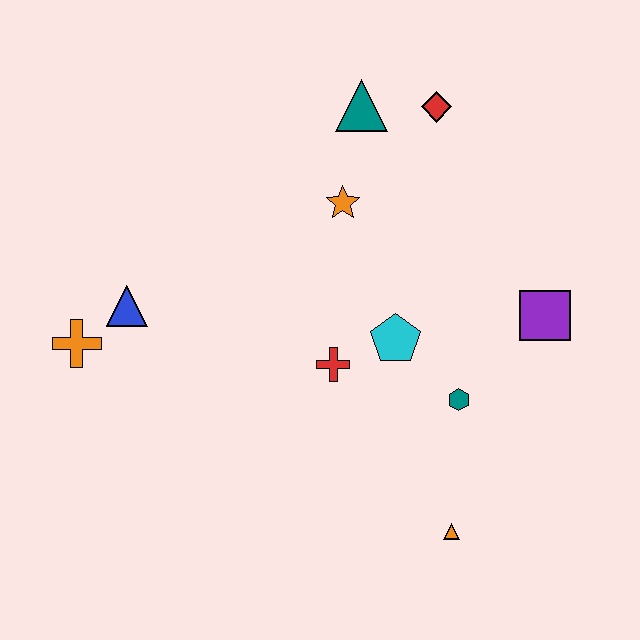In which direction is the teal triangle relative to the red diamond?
The teal triangle is to the left of the red diamond.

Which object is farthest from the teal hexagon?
The orange cross is farthest from the teal hexagon.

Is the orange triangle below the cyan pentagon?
Yes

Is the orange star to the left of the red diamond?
Yes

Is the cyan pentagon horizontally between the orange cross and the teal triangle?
No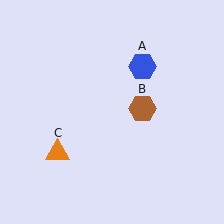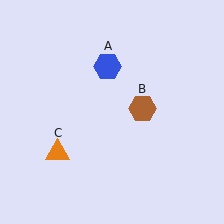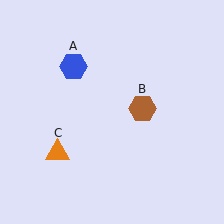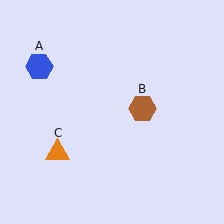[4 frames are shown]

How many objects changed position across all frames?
1 object changed position: blue hexagon (object A).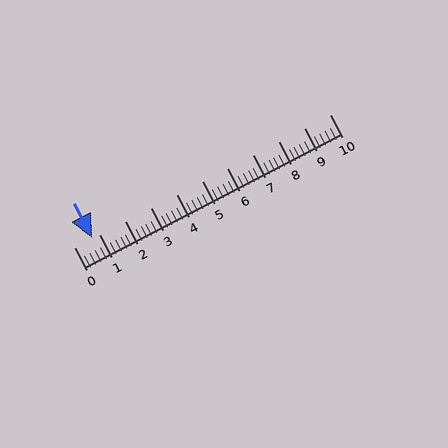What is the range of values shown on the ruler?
The ruler shows values from 0 to 10.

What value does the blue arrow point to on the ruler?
The blue arrow points to approximately 0.7.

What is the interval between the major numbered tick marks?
The major tick marks are spaced 1 units apart.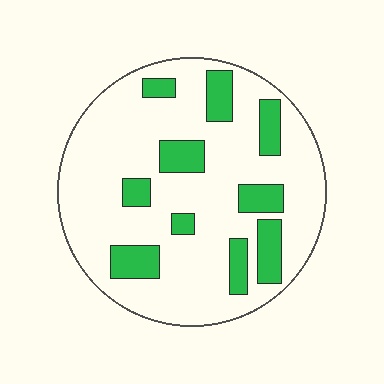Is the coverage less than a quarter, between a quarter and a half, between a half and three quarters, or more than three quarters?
Less than a quarter.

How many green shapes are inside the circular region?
10.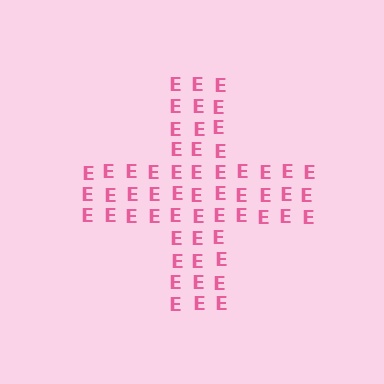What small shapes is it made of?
It is made of small letter E's.